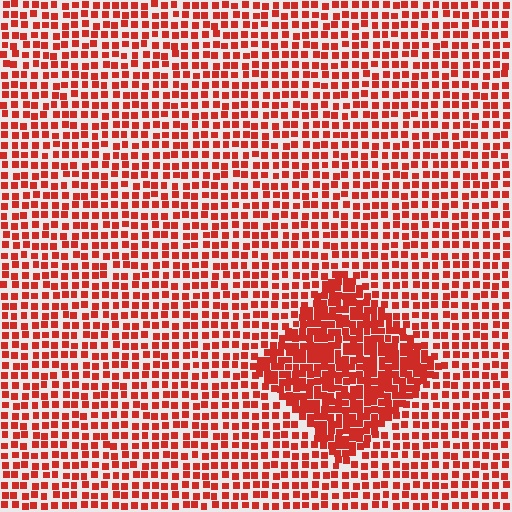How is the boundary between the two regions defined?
The boundary is defined by a change in element density (approximately 2.0x ratio). All elements are the same color, size, and shape.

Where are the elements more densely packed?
The elements are more densely packed inside the diamond boundary.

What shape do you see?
I see a diamond.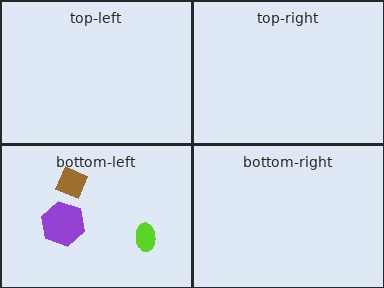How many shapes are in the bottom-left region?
3.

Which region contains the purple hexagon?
The bottom-left region.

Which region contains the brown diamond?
The bottom-left region.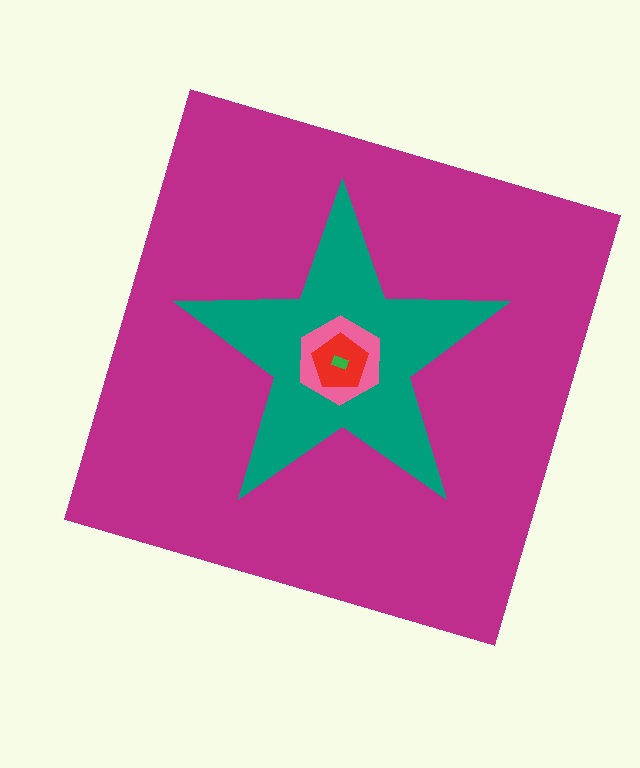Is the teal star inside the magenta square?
Yes.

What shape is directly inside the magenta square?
The teal star.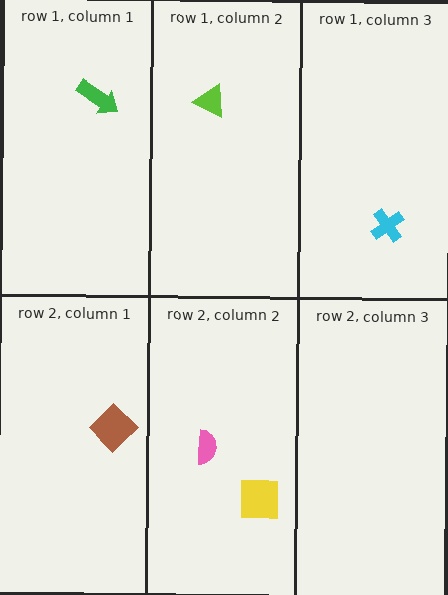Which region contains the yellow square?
The row 2, column 2 region.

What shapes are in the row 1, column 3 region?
The cyan cross.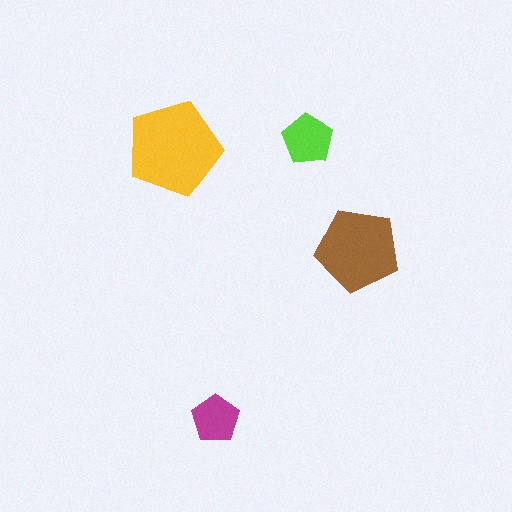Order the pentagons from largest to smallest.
the yellow one, the brown one, the lime one, the magenta one.